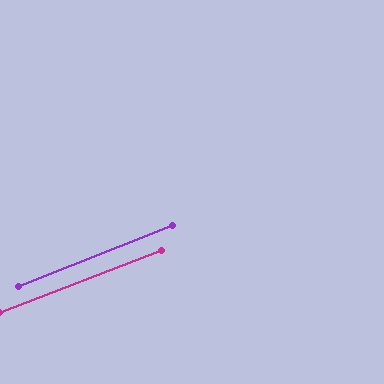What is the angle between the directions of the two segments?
Approximately 1 degree.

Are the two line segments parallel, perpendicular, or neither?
Parallel — their directions differ by only 0.6°.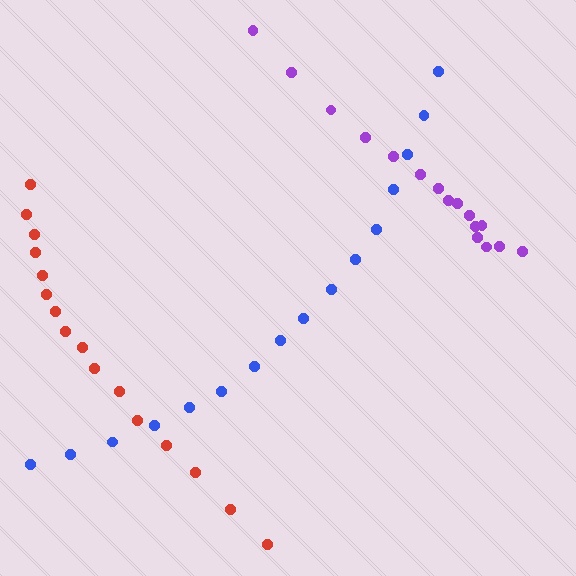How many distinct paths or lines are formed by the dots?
There are 3 distinct paths.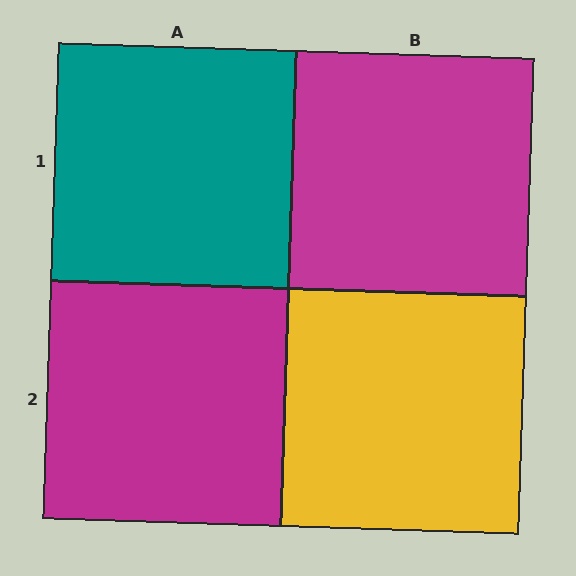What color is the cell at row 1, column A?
Teal.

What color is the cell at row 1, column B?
Magenta.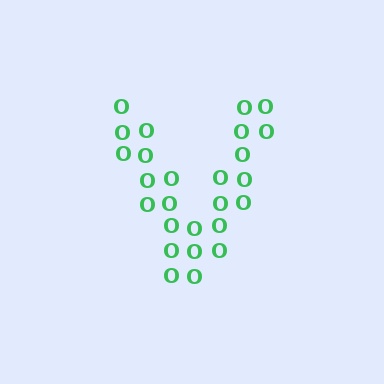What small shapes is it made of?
It is made of small letter O's.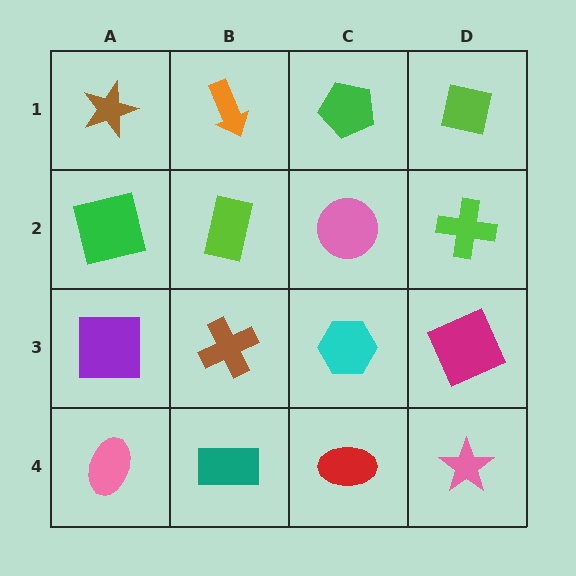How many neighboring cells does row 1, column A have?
2.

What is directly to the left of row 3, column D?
A cyan hexagon.